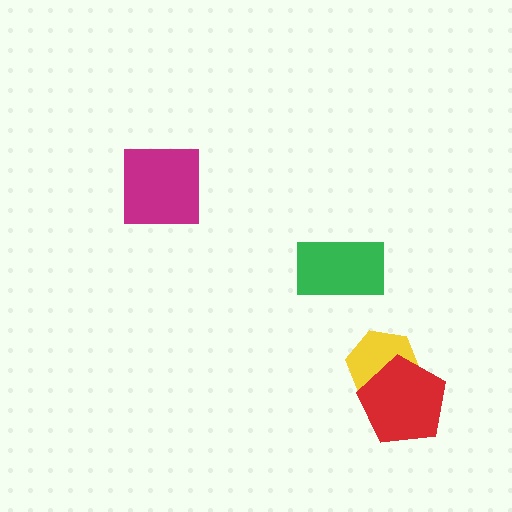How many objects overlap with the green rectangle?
0 objects overlap with the green rectangle.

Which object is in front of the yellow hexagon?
The red pentagon is in front of the yellow hexagon.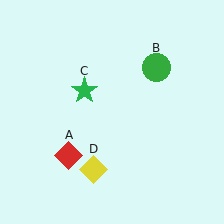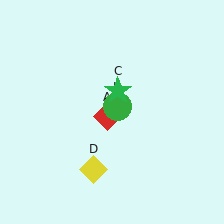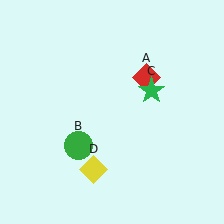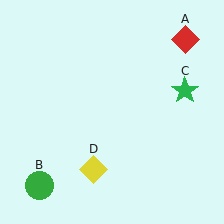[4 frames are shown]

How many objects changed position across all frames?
3 objects changed position: red diamond (object A), green circle (object B), green star (object C).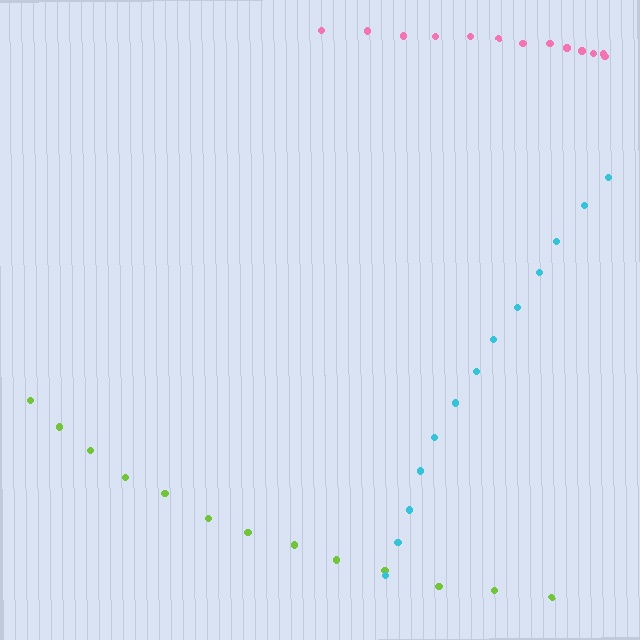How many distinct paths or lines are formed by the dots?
There are 3 distinct paths.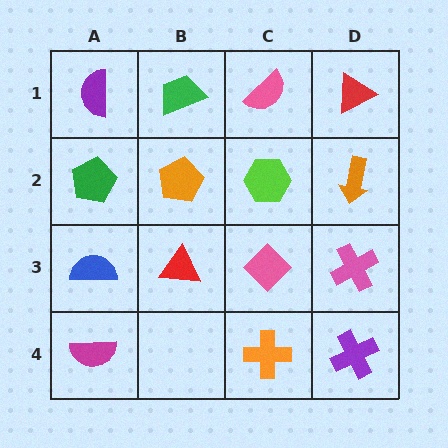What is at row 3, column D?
A pink cross.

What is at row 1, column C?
A pink semicircle.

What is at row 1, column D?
A red triangle.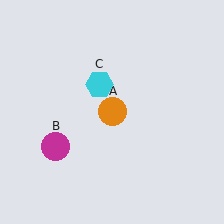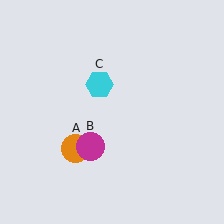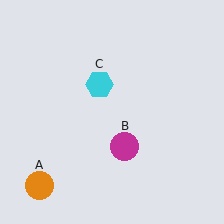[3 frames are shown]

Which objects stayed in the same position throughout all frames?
Cyan hexagon (object C) remained stationary.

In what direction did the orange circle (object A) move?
The orange circle (object A) moved down and to the left.